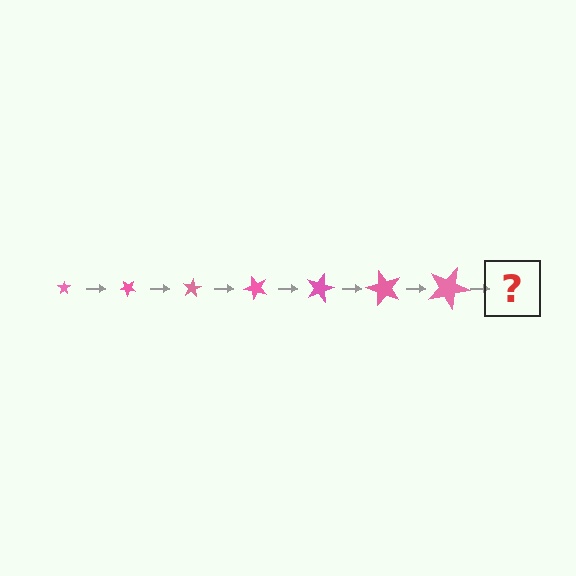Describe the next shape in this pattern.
It should be a star, larger than the previous one and rotated 280 degrees from the start.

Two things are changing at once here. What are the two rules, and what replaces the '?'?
The two rules are that the star grows larger each step and it rotates 40 degrees each step. The '?' should be a star, larger than the previous one and rotated 280 degrees from the start.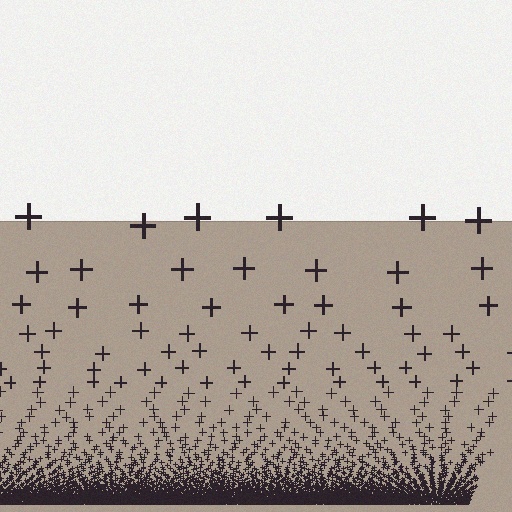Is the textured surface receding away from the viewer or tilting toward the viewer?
The surface appears to tilt toward the viewer. Texture elements get larger and sparser toward the top.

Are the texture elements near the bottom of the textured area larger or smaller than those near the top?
Smaller. The gradient is inverted — elements near the bottom are smaller and denser.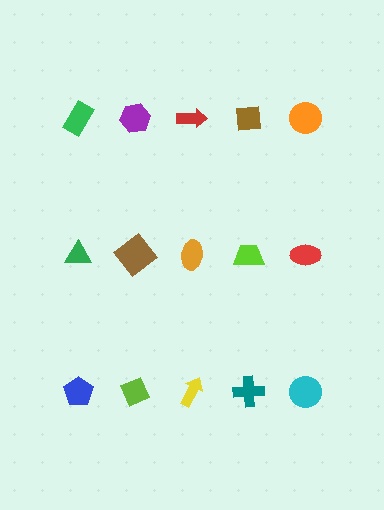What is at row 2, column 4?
A lime trapezoid.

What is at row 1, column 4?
A brown square.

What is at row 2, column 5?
A red ellipse.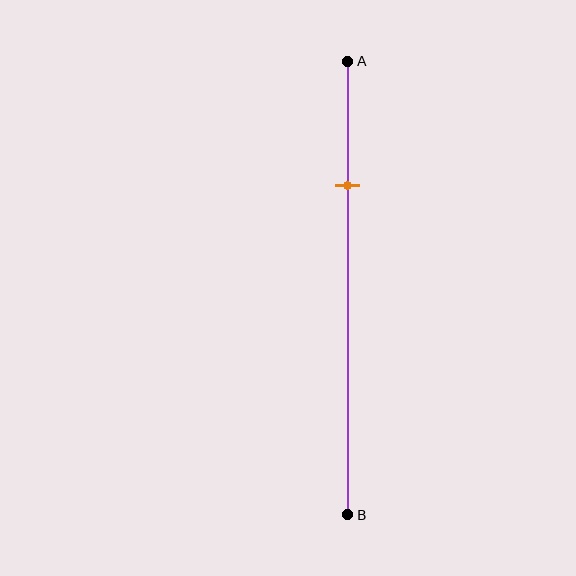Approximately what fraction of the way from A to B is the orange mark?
The orange mark is approximately 25% of the way from A to B.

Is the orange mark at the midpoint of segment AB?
No, the mark is at about 25% from A, not at the 50% midpoint.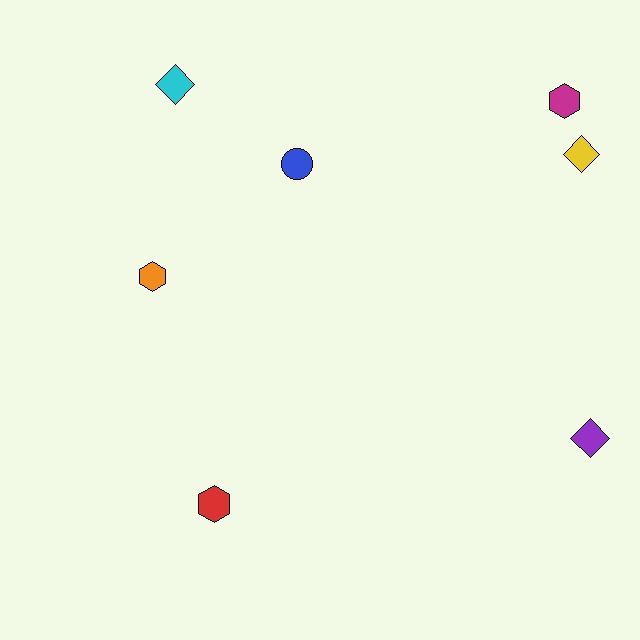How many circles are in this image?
There is 1 circle.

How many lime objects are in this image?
There are no lime objects.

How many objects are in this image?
There are 7 objects.